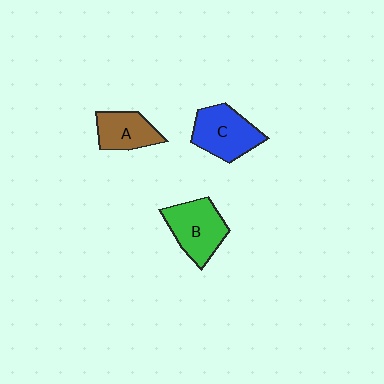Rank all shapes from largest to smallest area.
From largest to smallest: B (green), C (blue), A (brown).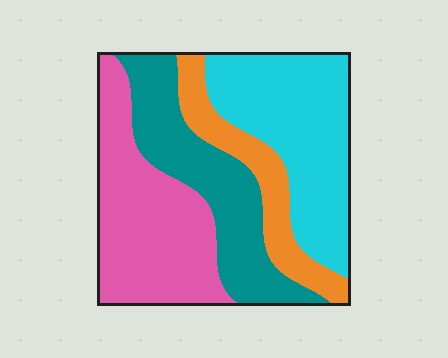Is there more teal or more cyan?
Cyan.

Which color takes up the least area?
Orange, at roughly 15%.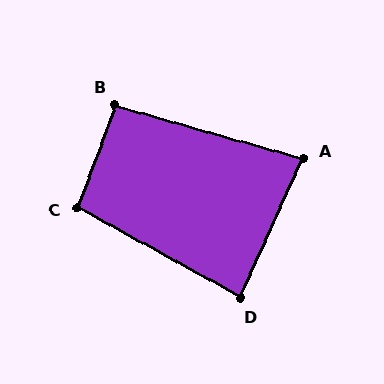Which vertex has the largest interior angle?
C, at approximately 98 degrees.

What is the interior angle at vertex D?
Approximately 86 degrees (approximately right).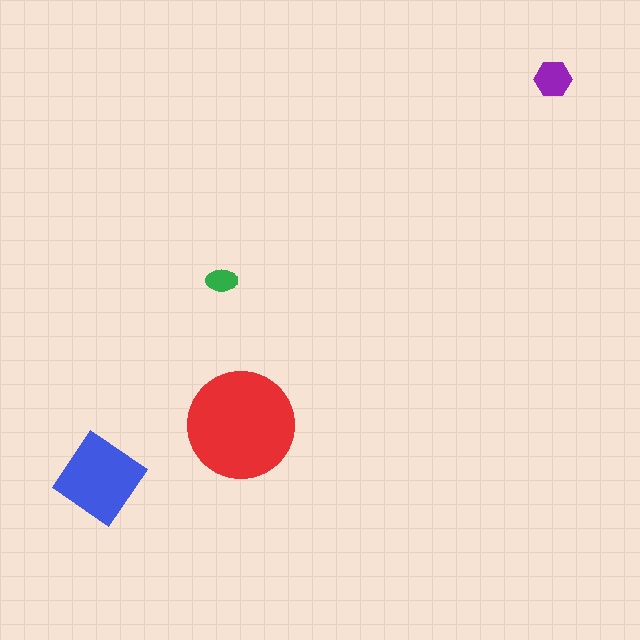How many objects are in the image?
There are 4 objects in the image.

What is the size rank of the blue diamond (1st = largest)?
2nd.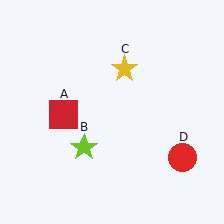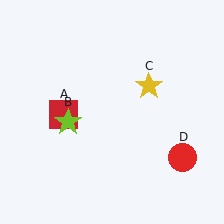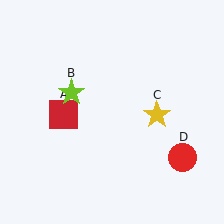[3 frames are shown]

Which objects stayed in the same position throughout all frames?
Red square (object A) and red circle (object D) remained stationary.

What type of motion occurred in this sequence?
The lime star (object B), yellow star (object C) rotated clockwise around the center of the scene.